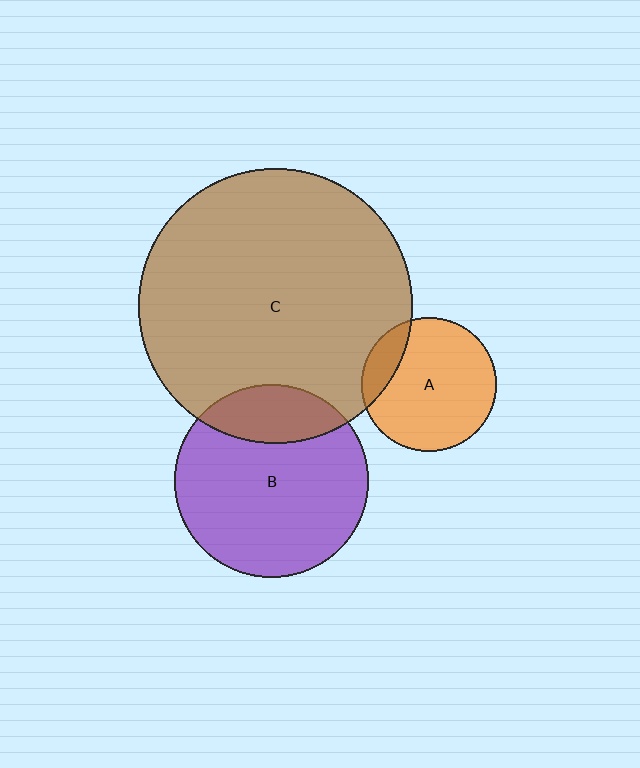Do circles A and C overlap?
Yes.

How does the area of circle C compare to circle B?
Approximately 2.0 times.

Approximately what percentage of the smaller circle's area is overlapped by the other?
Approximately 15%.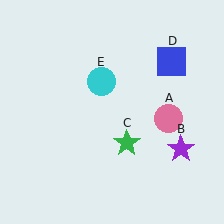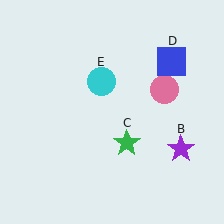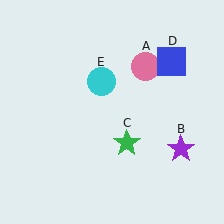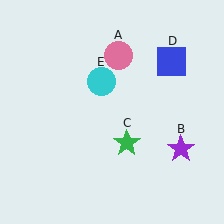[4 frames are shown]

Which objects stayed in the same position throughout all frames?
Purple star (object B) and green star (object C) and blue square (object D) and cyan circle (object E) remained stationary.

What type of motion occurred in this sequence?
The pink circle (object A) rotated counterclockwise around the center of the scene.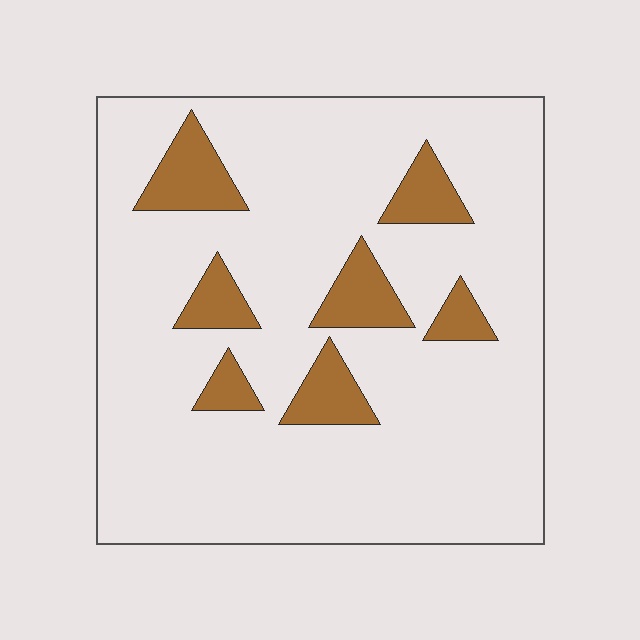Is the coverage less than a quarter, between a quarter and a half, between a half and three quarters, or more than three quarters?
Less than a quarter.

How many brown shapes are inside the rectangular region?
7.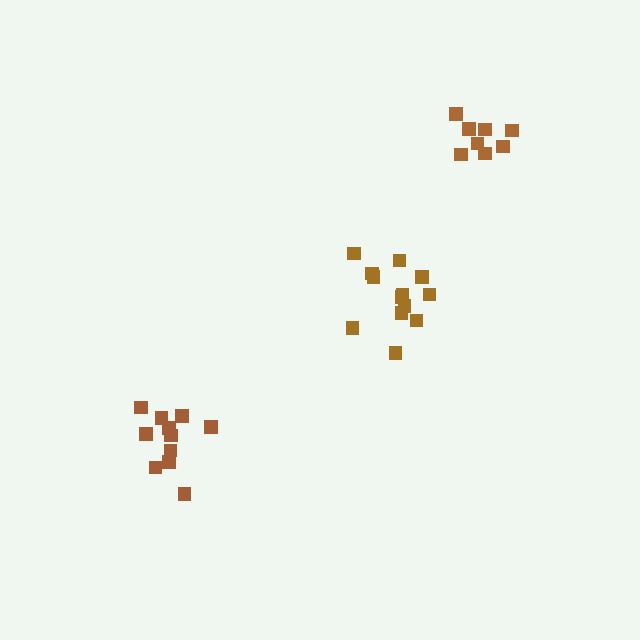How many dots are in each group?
Group 1: 11 dots, Group 2: 13 dots, Group 3: 8 dots (32 total).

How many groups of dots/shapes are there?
There are 3 groups.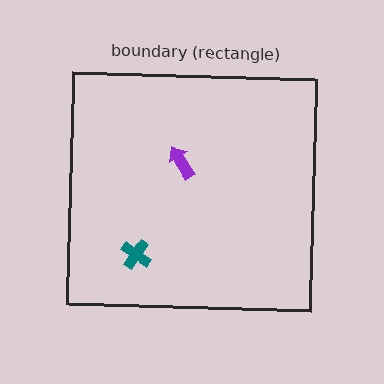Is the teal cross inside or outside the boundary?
Inside.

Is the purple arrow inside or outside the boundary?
Inside.